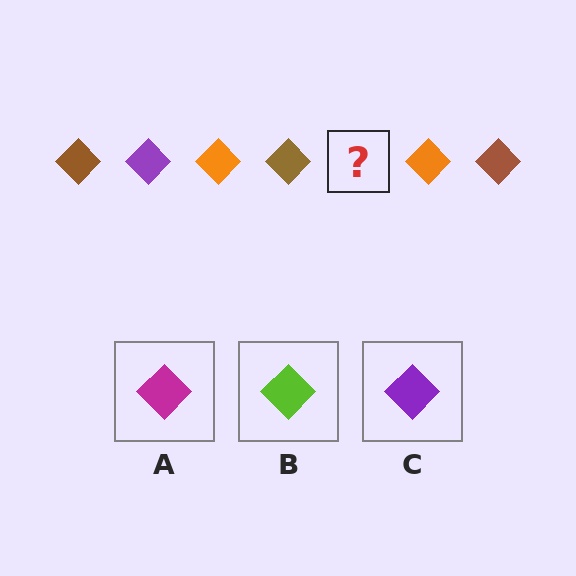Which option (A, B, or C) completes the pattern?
C.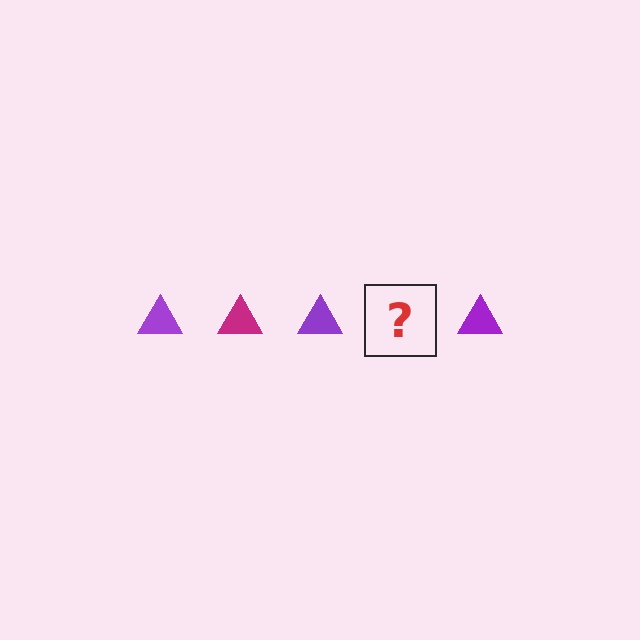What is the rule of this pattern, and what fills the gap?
The rule is that the pattern cycles through purple, magenta triangles. The gap should be filled with a magenta triangle.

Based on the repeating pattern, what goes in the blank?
The blank should be a magenta triangle.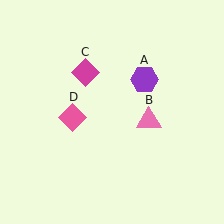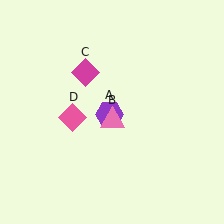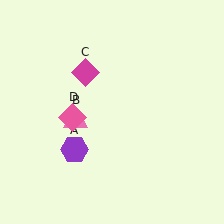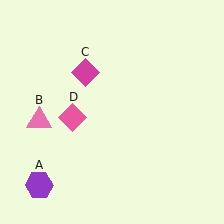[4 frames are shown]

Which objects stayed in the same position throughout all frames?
Magenta diamond (object C) and pink diamond (object D) remained stationary.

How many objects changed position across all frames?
2 objects changed position: purple hexagon (object A), pink triangle (object B).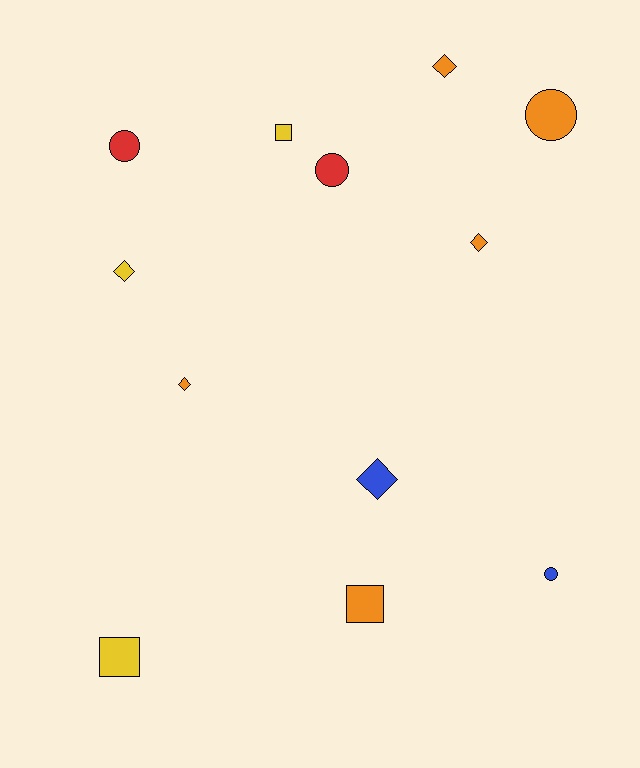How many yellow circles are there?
There are no yellow circles.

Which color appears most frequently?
Orange, with 5 objects.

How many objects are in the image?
There are 12 objects.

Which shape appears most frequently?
Diamond, with 5 objects.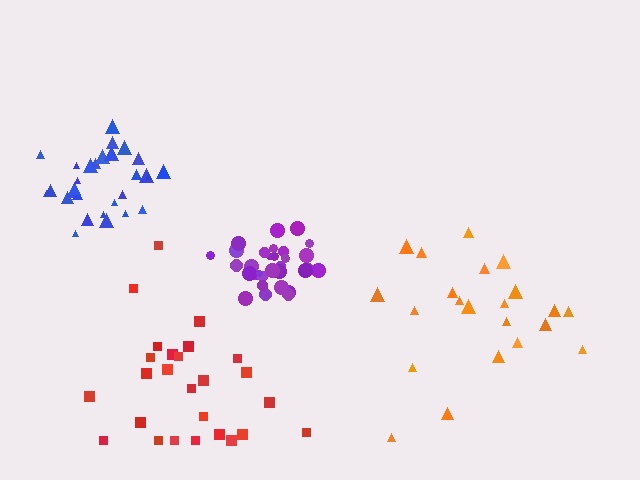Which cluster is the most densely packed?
Purple.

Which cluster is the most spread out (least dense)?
Red.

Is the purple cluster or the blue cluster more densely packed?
Purple.